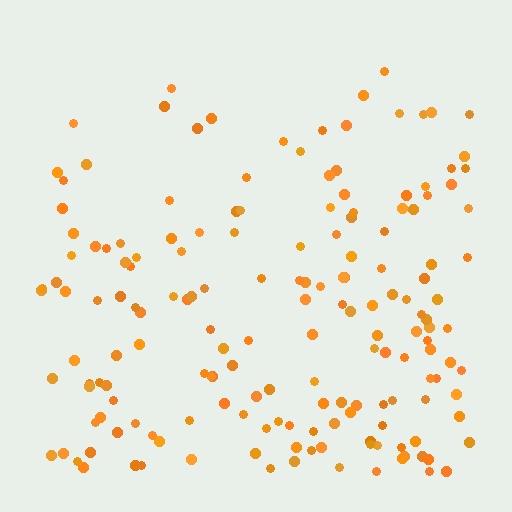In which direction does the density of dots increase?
From top to bottom, with the bottom side densest.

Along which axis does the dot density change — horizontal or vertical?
Vertical.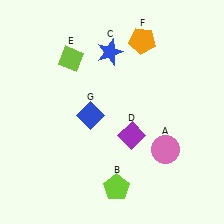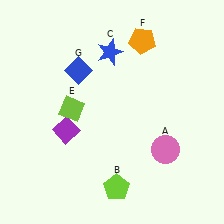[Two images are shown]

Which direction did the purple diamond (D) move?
The purple diamond (D) moved left.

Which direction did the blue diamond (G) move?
The blue diamond (G) moved up.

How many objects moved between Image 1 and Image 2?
3 objects moved between the two images.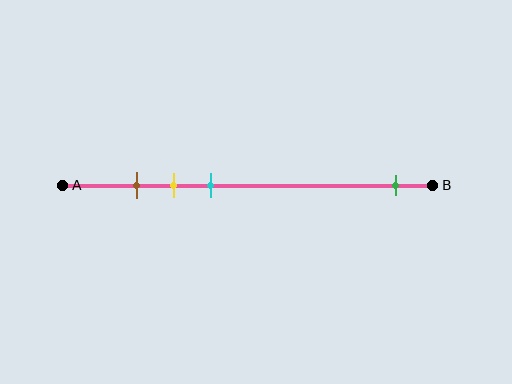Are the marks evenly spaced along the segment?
No, the marks are not evenly spaced.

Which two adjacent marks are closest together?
The brown and yellow marks are the closest adjacent pair.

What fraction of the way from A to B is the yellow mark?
The yellow mark is approximately 30% (0.3) of the way from A to B.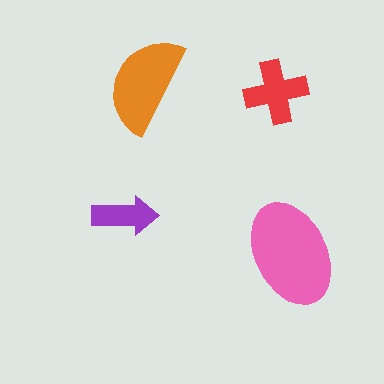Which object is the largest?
The pink ellipse.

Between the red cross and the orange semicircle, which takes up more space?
The orange semicircle.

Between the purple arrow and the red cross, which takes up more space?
The red cross.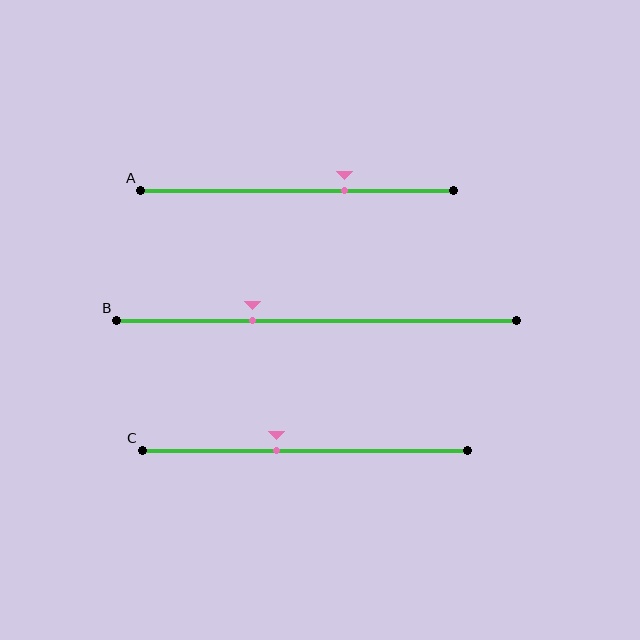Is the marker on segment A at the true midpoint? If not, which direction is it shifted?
No, the marker on segment A is shifted to the right by about 15% of the segment length.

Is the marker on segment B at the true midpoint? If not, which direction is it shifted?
No, the marker on segment B is shifted to the left by about 16% of the segment length.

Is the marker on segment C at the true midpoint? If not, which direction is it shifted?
No, the marker on segment C is shifted to the left by about 9% of the segment length.